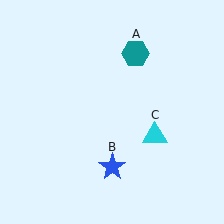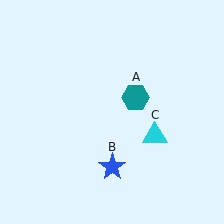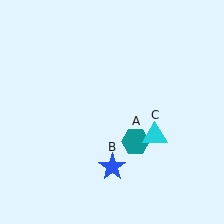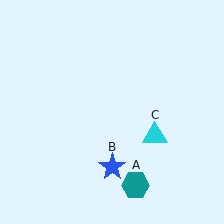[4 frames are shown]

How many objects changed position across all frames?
1 object changed position: teal hexagon (object A).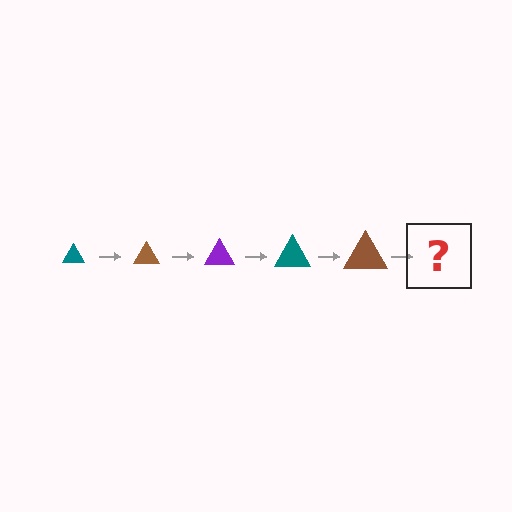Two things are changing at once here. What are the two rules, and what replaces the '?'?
The two rules are that the triangle grows larger each step and the color cycles through teal, brown, and purple. The '?' should be a purple triangle, larger than the previous one.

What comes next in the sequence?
The next element should be a purple triangle, larger than the previous one.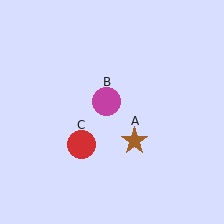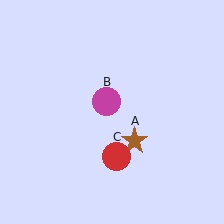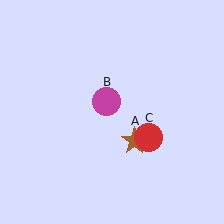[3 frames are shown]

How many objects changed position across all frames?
1 object changed position: red circle (object C).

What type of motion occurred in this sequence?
The red circle (object C) rotated counterclockwise around the center of the scene.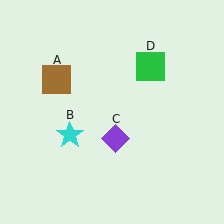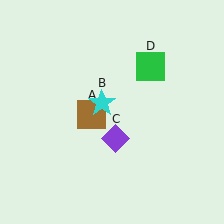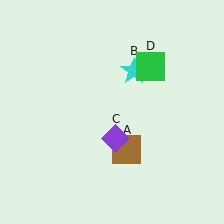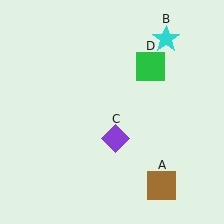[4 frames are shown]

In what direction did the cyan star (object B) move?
The cyan star (object B) moved up and to the right.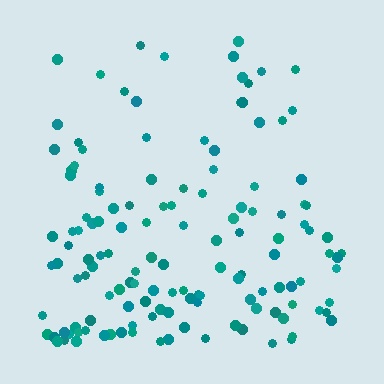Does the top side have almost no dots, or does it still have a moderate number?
Still a moderate number, just noticeably fewer than the bottom.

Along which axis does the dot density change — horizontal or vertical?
Vertical.